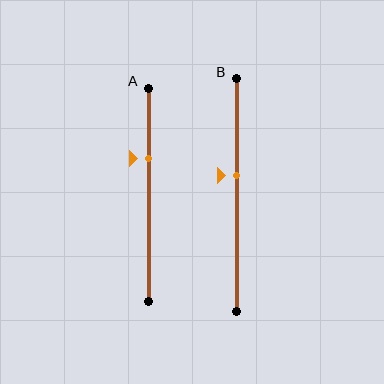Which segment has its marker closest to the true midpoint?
Segment B has its marker closest to the true midpoint.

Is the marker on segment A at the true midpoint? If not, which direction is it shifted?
No, the marker on segment A is shifted upward by about 17% of the segment length.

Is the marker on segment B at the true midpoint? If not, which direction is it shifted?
No, the marker on segment B is shifted upward by about 8% of the segment length.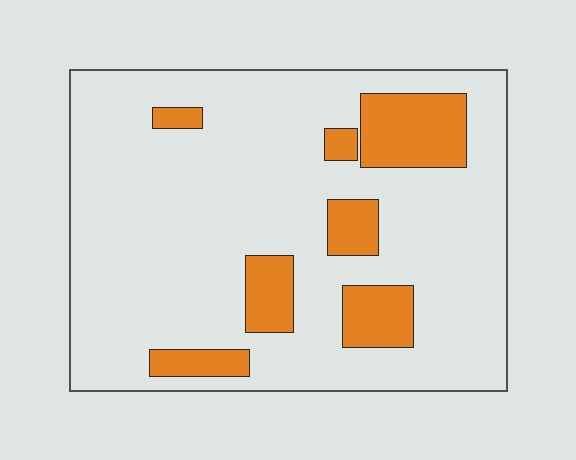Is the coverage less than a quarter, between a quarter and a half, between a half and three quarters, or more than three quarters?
Less than a quarter.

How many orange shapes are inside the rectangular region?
7.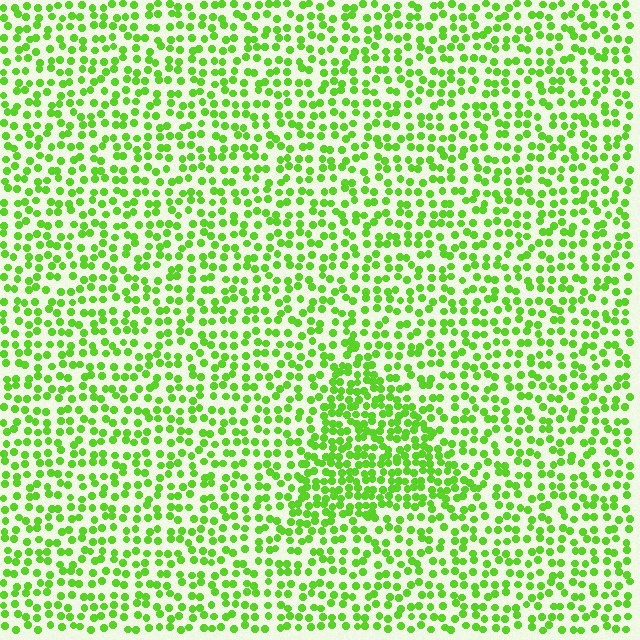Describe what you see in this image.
The image contains small lime elements arranged at two different densities. A triangle-shaped region is visible where the elements are more densely packed than the surrounding area.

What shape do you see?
I see a triangle.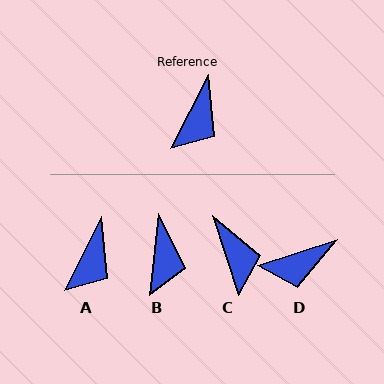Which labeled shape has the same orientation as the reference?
A.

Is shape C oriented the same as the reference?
No, it is off by about 45 degrees.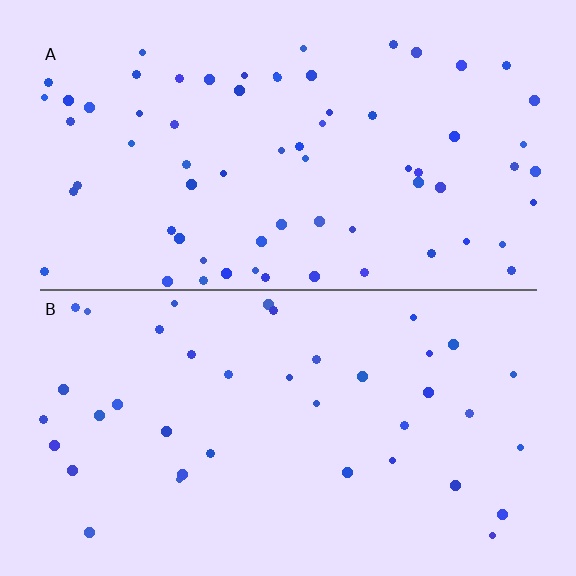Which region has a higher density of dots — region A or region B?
A (the top).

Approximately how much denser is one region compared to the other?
Approximately 1.7× — region A over region B.